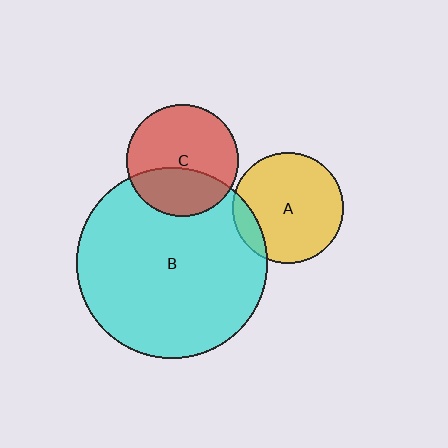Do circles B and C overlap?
Yes.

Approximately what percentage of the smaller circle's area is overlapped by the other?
Approximately 35%.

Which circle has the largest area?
Circle B (cyan).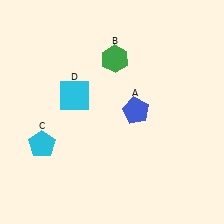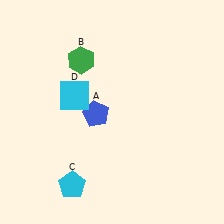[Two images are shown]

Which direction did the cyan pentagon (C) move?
The cyan pentagon (C) moved down.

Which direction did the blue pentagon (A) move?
The blue pentagon (A) moved left.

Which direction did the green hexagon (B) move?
The green hexagon (B) moved left.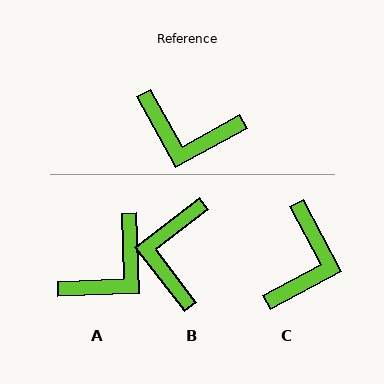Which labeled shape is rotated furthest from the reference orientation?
C, about 89 degrees away.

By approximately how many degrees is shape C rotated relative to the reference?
Approximately 89 degrees counter-clockwise.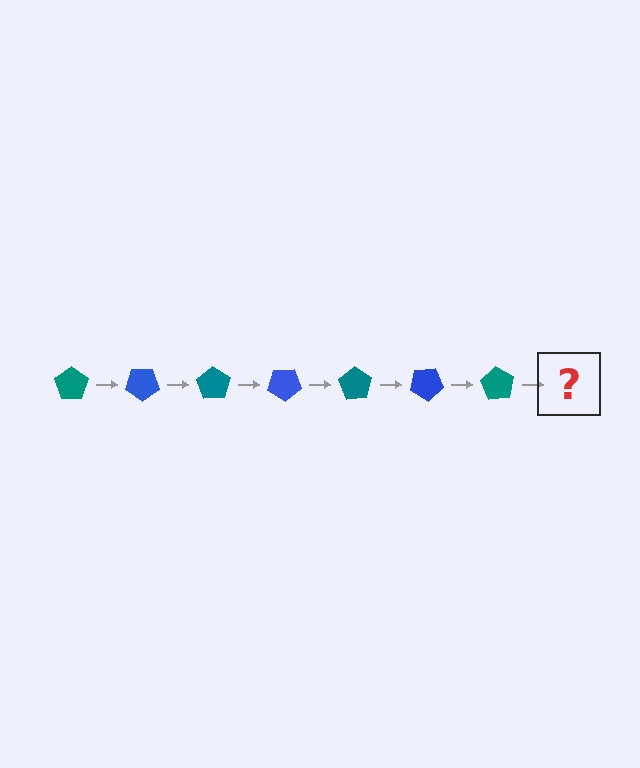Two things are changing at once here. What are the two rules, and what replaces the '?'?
The two rules are that it rotates 35 degrees each step and the color cycles through teal and blue. The '?' should be a blue pentagon, rotated 245 degrees from the start.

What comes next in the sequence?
The next element should be a blue pentagon, rotated 245 degrees from the start.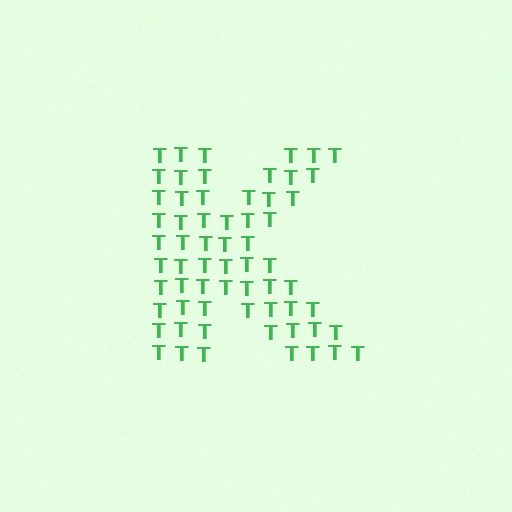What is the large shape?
The large shape is the letter K.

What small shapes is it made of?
It is made of small letter T's.